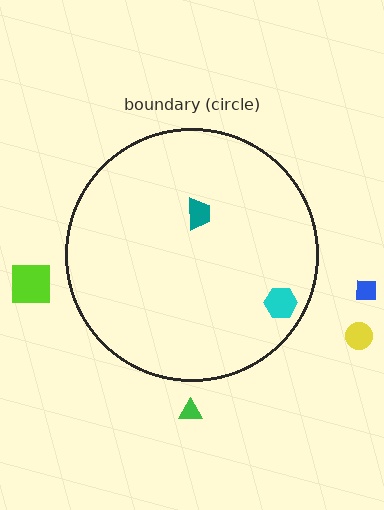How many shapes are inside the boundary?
2 inside, 4 outside.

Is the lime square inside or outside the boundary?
Outside.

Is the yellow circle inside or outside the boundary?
Outside.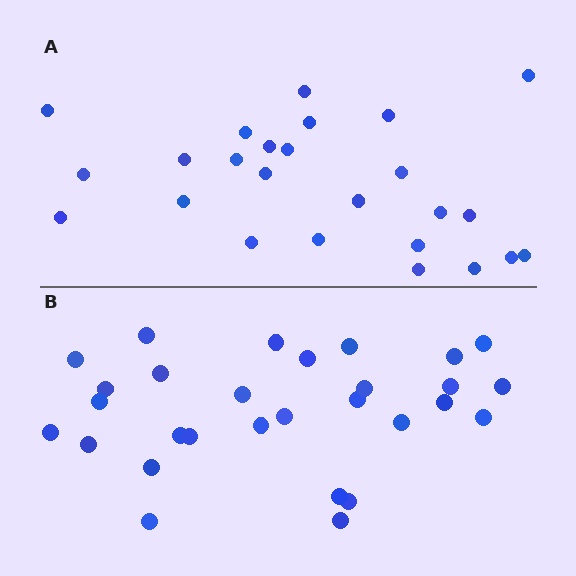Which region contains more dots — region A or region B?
Region B (the bottom region) has more dots.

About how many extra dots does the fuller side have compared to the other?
Region B has about 4 more dots than region A.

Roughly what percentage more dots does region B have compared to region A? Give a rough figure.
About 15% more.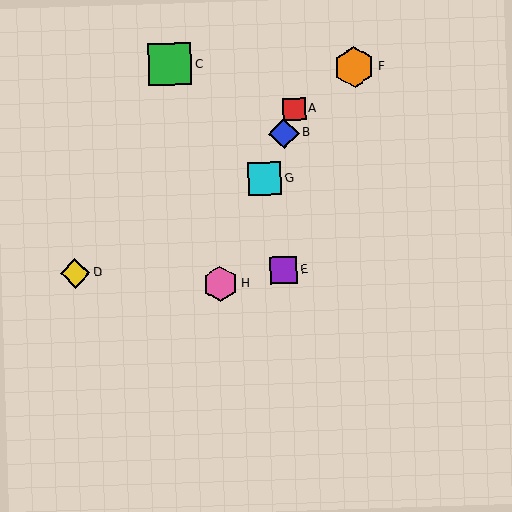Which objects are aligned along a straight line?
Objects A, B, G, H are aligned along a straight line.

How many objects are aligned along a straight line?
4 objects (A, B, G, H) are aligned along a straight line.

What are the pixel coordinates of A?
Object A is at (294, 109).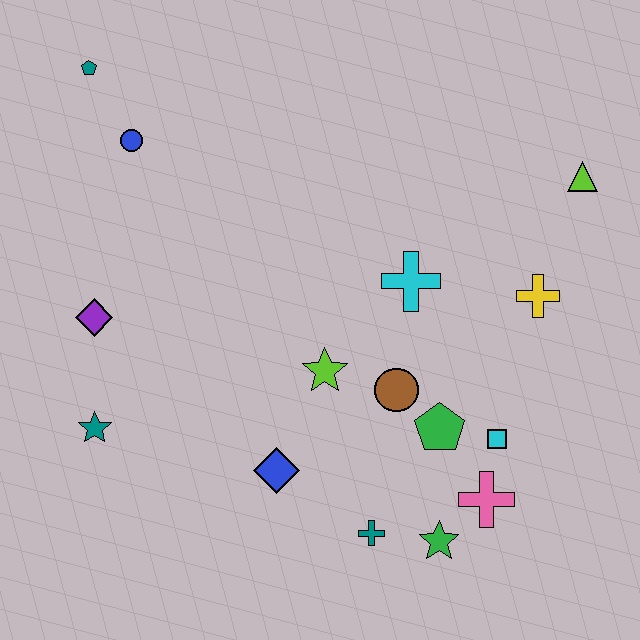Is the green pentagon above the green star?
Yes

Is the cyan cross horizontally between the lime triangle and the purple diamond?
Yes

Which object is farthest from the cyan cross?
The teal pentagon is farthest from the cyan cross.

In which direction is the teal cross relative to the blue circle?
The teal cross is below the blue circle.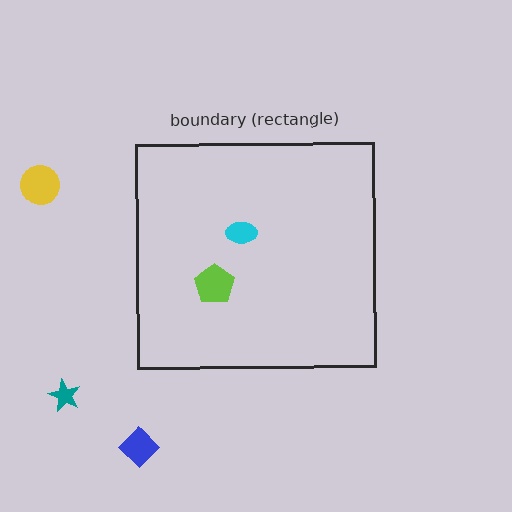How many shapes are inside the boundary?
2 inside, 3 outside.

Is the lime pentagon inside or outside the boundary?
Inside.